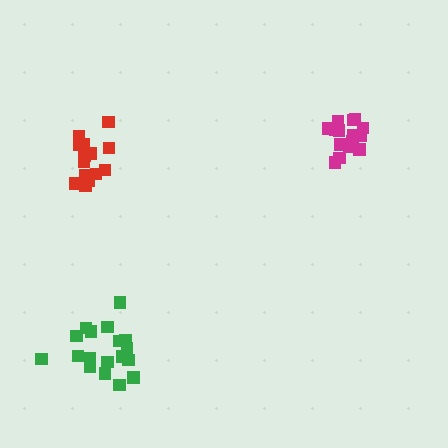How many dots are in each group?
Group 1: 15 dots, Group 2: 18 dots, Group 3: 15 dots (48 total).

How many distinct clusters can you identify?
There are 3 distinct clusters.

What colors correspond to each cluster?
The clusters are colored: red, green, magenta.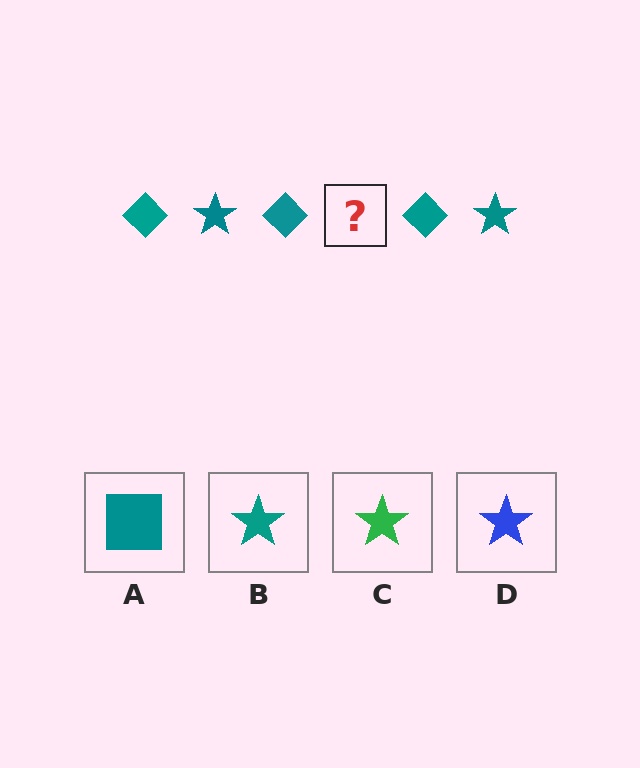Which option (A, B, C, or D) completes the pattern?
B.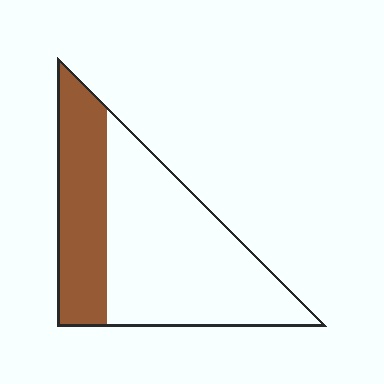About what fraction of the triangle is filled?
About one third (1/3).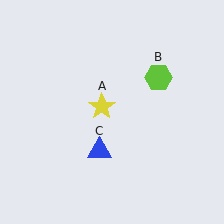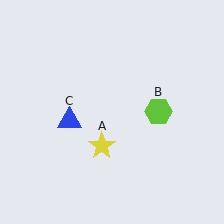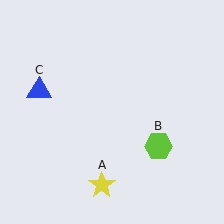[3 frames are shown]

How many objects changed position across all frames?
3 objects changed position: yellow star (object A), lime hexagon (object B), blue triangle (object C).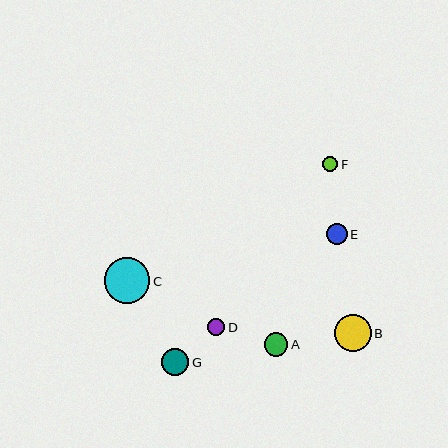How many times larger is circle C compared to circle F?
Circle C is approximately 3.0 times the size of circle F.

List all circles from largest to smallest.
From largest to smallest: C, B, G, A, E, D, F.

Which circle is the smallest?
Circle F is the smallest with a size of approximately 15 pixels.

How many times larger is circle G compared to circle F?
Circle G is approximately 1.8 times the size of circle F.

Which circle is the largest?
Circle C is the largest with a size of approximately 45 pixels.